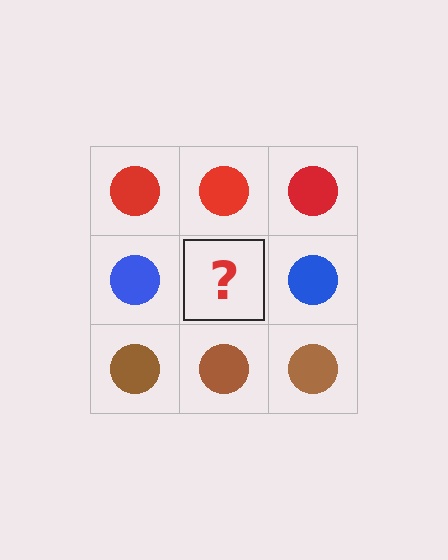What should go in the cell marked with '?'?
The missing cell should contain a blue circle.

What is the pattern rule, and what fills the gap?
The rule is that each row has a consistent color. The gap should be filled with a blue circle.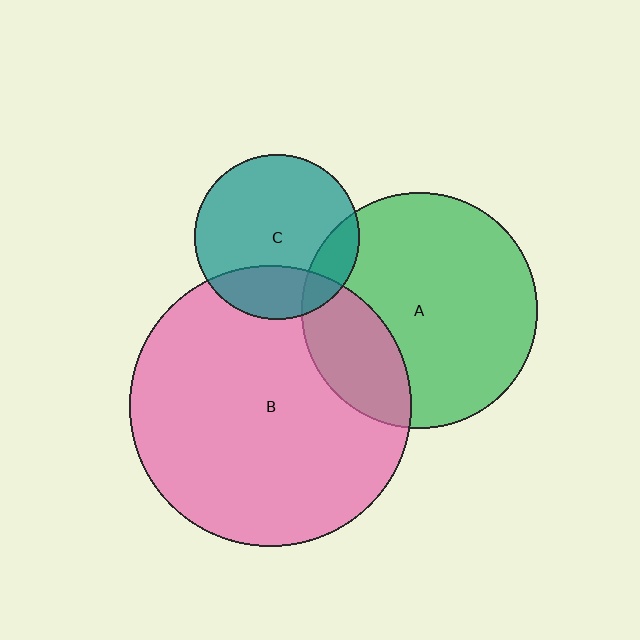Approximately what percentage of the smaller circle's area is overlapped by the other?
Approximately 25%.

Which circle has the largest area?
Circle B (pink).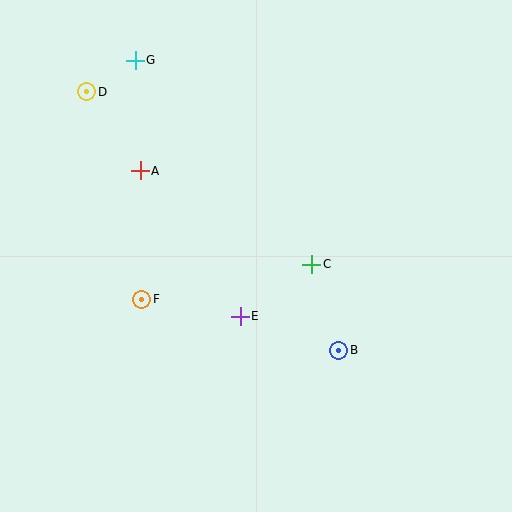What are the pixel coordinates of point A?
Point A is at (140, 171).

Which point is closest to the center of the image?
Point C at (312, 264) is closest to the center.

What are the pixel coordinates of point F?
Point F is at (142, 299).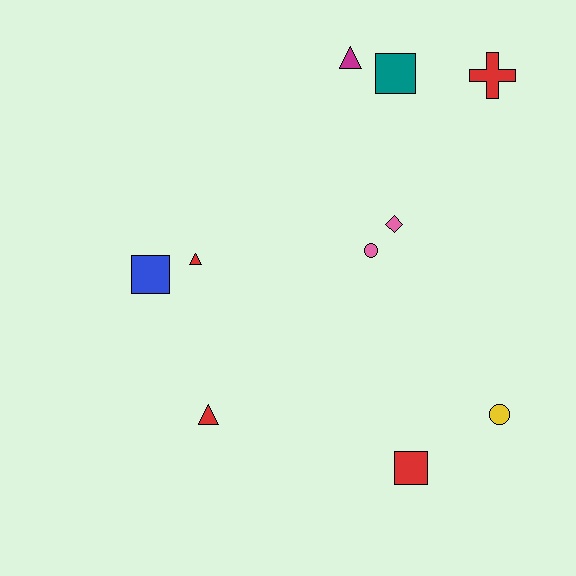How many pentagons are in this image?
There are no pentagons.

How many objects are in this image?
There are 10 objects.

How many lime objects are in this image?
There are no lime objects.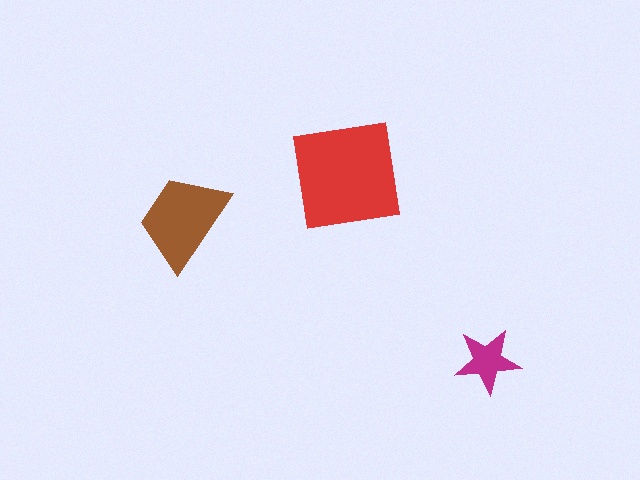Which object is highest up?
The red square is topmost.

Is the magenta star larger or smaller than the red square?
Smaller.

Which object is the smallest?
The magenta star.